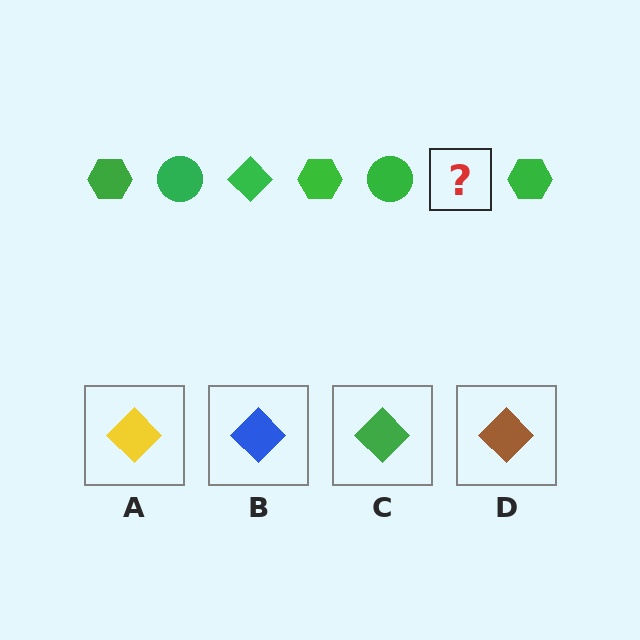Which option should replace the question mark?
Option C.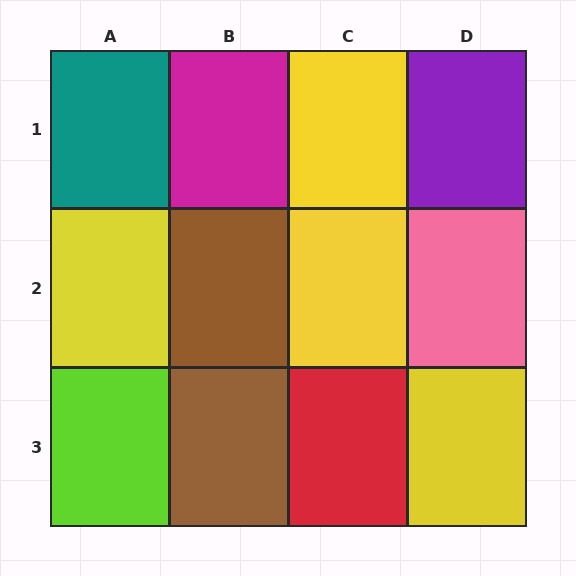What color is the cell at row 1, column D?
Purple.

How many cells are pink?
1 cell is pink.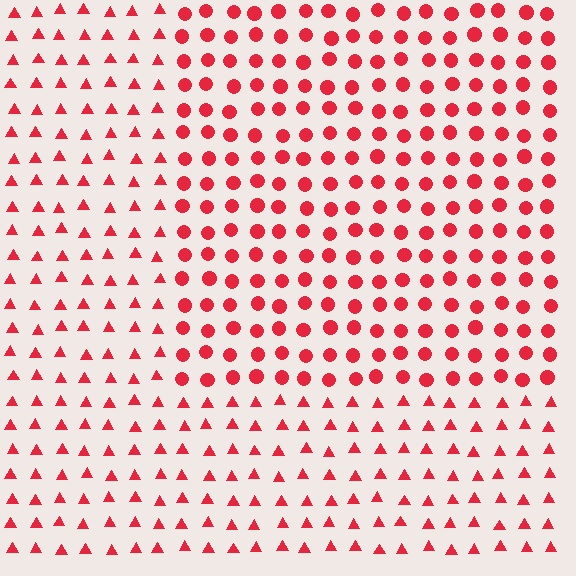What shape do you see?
I see a rectangle.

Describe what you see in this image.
The image is filled with small red elements arranged in a uniform grid. A rectangle-shaped region contains circles, while the surrounding area contains triangles. The boundary is defined purely by the change in element shape.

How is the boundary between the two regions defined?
The boundary is defined by a change in element shape: circles inside vs. triangles outside. All elements share the same color and spacing.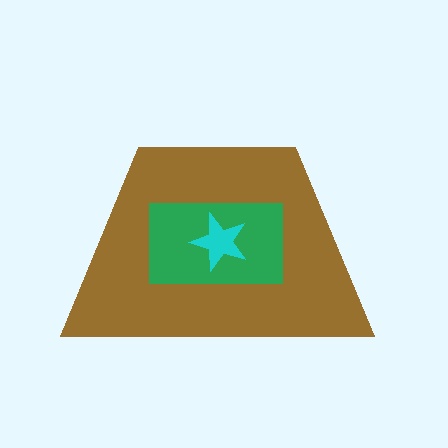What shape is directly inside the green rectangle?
The cyan star.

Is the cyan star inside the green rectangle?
Yes.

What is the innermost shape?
The cyan star.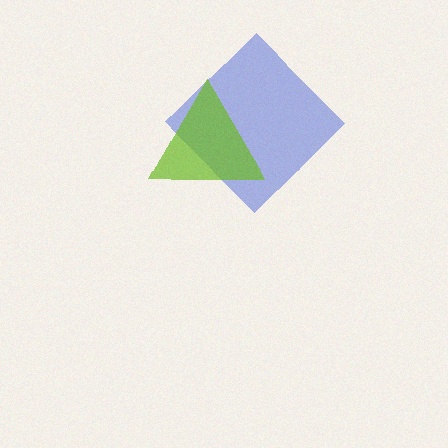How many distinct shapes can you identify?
There are 2 distinct shapes: a blue diamond, a lime triangle.